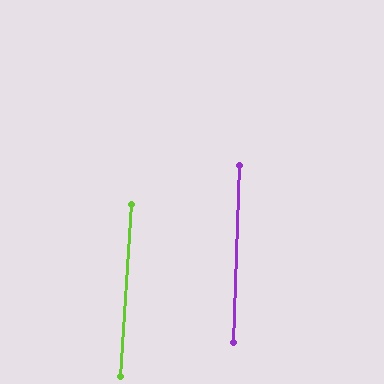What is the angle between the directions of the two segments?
Approximately 1 degree.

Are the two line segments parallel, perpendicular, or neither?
Parallel — their directions differ by only 1.4°.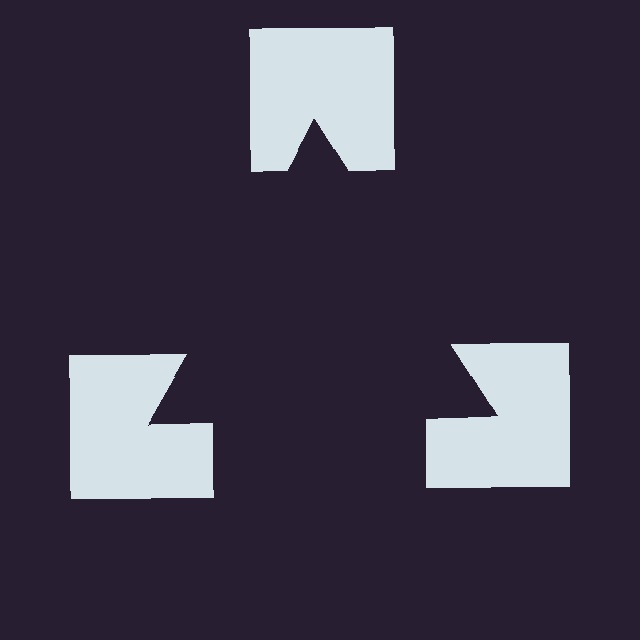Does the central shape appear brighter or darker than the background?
It typically appears slightly darker than the background, even though no actual brightness change is drawn.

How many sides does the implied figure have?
3 sides.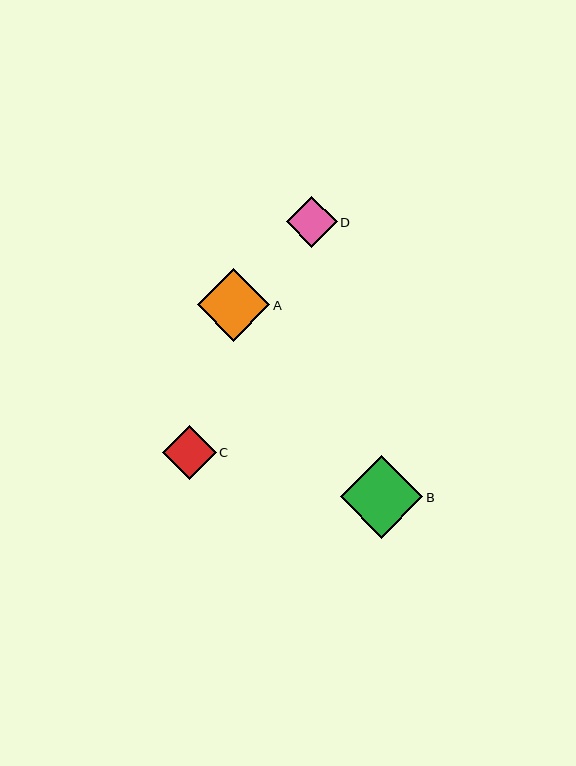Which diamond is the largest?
Diamond B is the largest with a size of approximately 83 pixels.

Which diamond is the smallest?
Diamond D is the smallest with a size of approximately 51 pixels.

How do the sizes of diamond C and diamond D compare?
Diamond C and diamond D are approximately the same size.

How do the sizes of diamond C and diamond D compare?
Diamond C and diamond D are approximately the same size.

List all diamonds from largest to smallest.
From largest to smallest: B, A, C, D.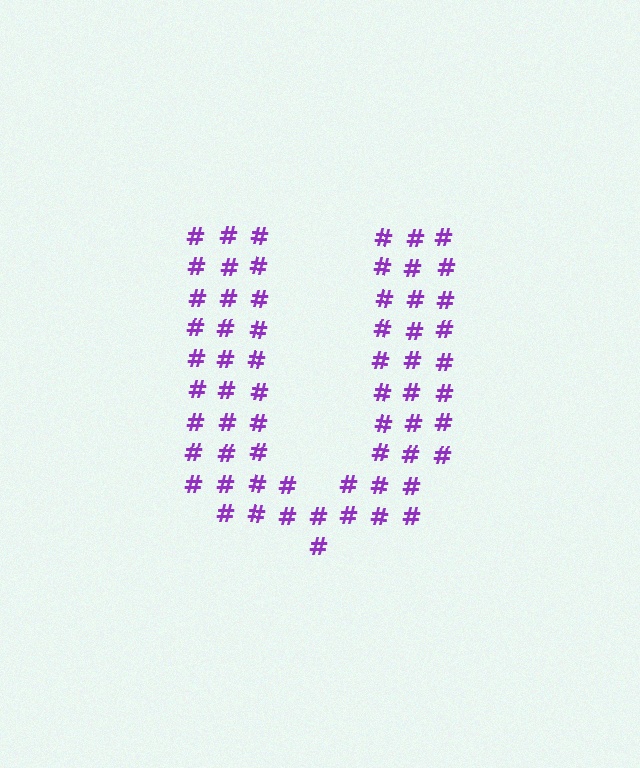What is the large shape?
The large shape is the letter U.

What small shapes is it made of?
It is made of small hash symbols.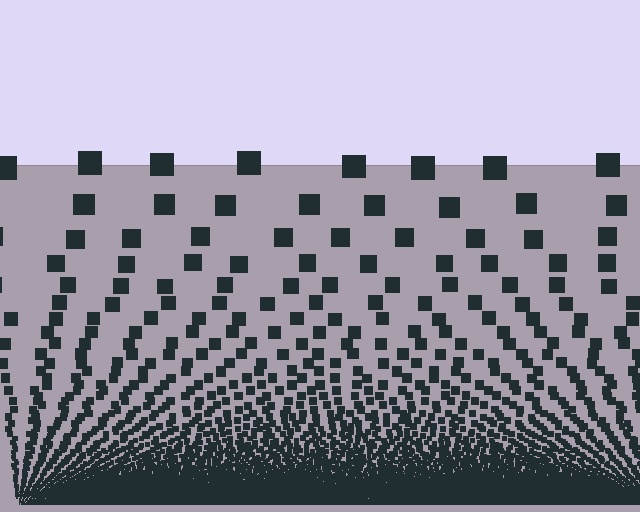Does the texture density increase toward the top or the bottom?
Density increases toward the bottom.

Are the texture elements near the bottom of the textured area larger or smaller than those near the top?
Smaller. The gradient is inverted — elements near the bottom are smaller and denser.